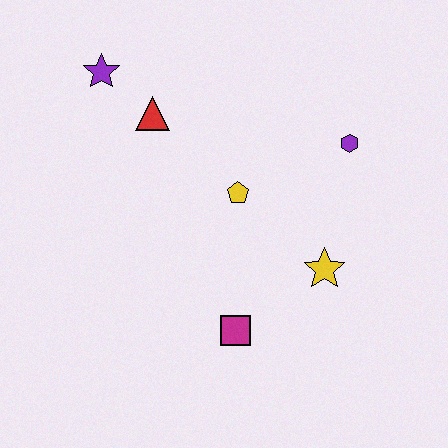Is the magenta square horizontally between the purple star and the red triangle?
No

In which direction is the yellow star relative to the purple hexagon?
The yellow star is below the purple hexagon.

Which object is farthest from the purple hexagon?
The purple star is farthest from the purple hexagon.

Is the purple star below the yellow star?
No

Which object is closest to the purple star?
The red triangle is closest to the purple star.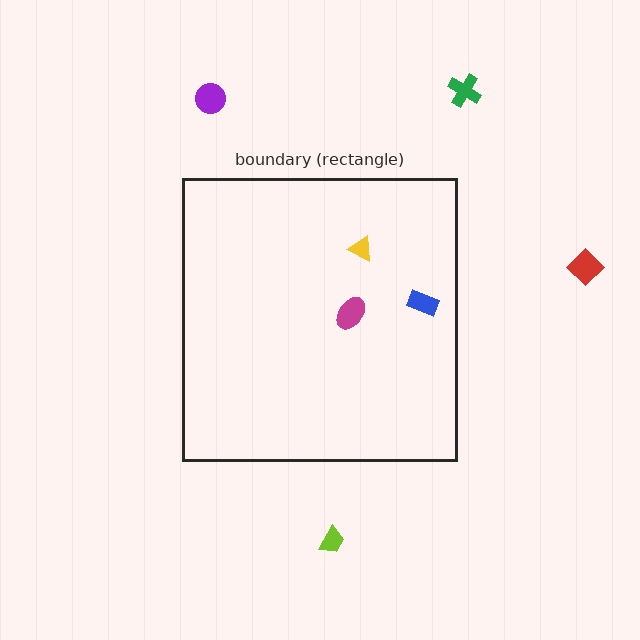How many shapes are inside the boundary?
3 inside, 4 outside.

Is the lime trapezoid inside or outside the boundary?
Outside.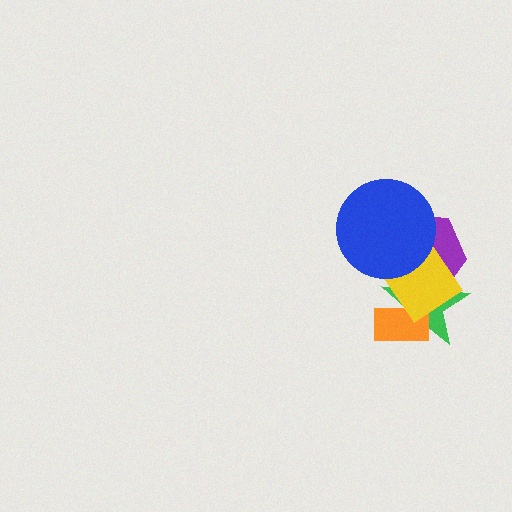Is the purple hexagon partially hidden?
Yes, it is partially covered by another shape.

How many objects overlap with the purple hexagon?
3 objects overlap with the purple hexagon.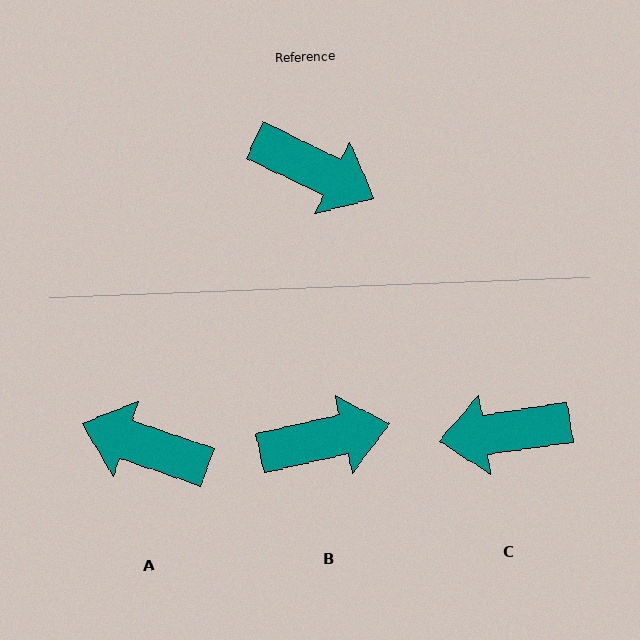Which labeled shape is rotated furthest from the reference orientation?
A, about 173 degrees away.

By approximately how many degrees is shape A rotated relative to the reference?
Approximately 173 degrees clockwise.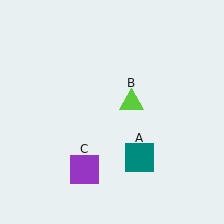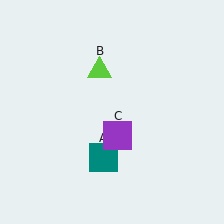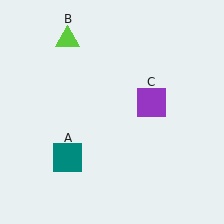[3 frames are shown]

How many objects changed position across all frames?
3 objects changed position: teal square (object A), lime triangle (object B), purple square (object C).